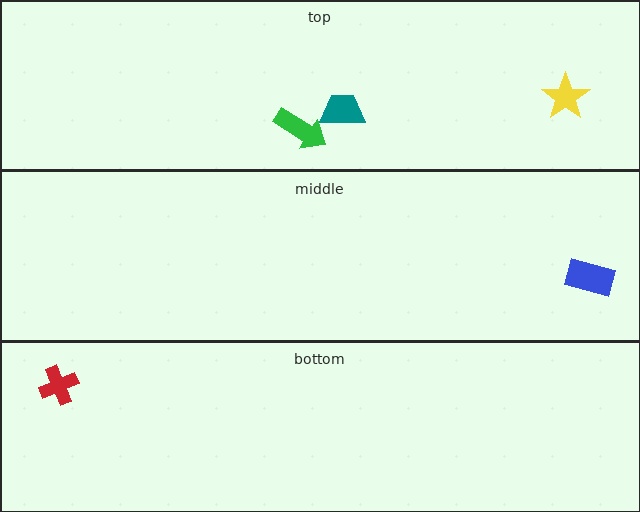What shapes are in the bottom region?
The red cross.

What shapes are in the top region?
The teal trapezoid, the yellow star, the green arrow.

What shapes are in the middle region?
The blue rectangle.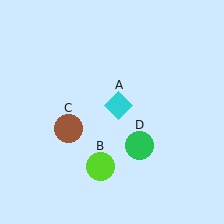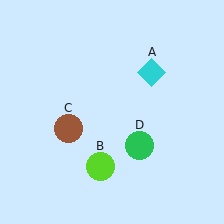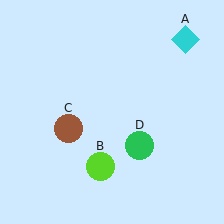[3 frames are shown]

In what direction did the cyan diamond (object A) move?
The cyan diamond (object A) moved up and to the right.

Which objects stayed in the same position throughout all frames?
Lime circle (object B) and brown circle (object C) and green circle (object D) remained stationary.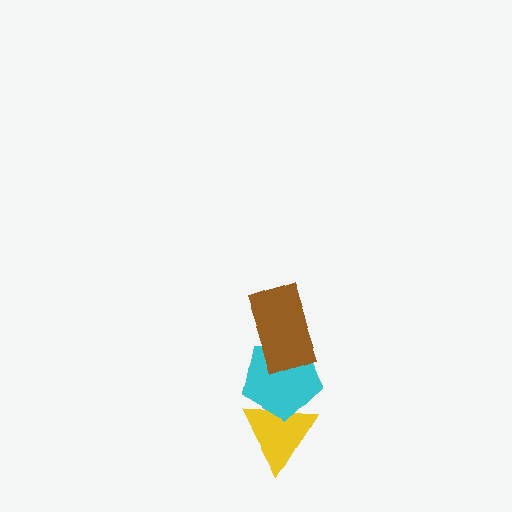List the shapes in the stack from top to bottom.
From top to bottom: the brown rectangle, the cyan pentagon, the yellow triangle.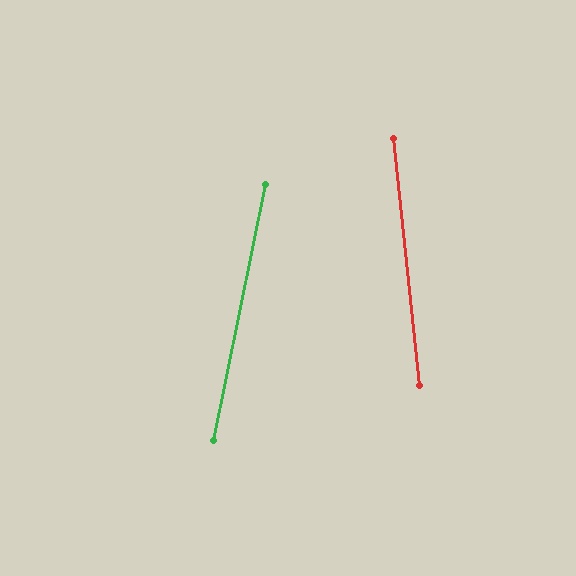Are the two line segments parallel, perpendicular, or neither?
Neither parallel nor perpendicular — they differ by about 17°.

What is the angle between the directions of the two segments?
Approximately 17 degrees.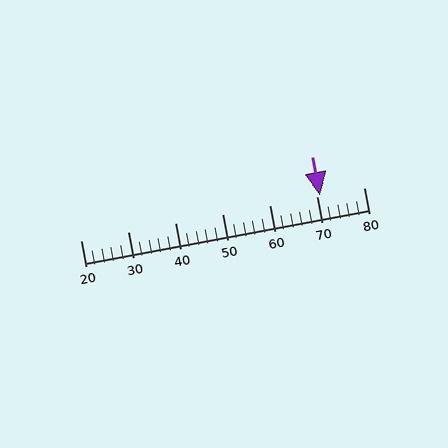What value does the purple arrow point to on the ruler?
The purple arrow points to approximately 71.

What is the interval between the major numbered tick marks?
The major tick marks are spaced 10 units apart.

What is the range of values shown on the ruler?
The ruler shows values from 20 to 80.